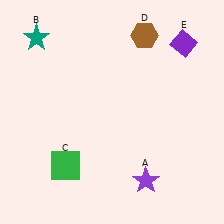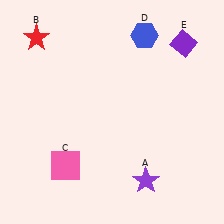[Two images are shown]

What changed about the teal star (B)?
In Image 1, B is teal. In Image 2, it changed to red.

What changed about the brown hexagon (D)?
In Image 1, D is brown. In Image 2, it changed to blue.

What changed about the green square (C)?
In Image 1, C is green. In Image 2, it changed to pink.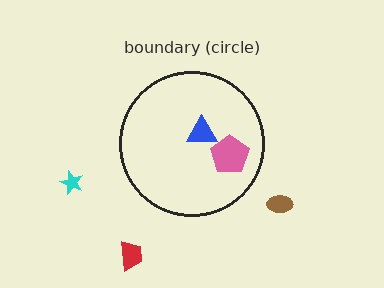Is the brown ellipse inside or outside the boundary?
Outside.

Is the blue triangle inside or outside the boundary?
Inside.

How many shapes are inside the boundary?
2 inside, 3 outside.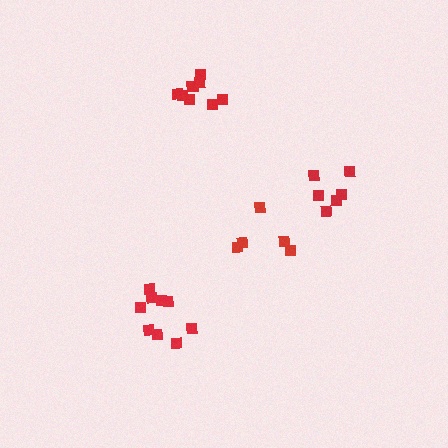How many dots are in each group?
Group 1: 5 dots, Group 2: 6 dots, Group 3: 9 dots, Group 4: 9 dots (29 total).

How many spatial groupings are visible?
There are 4 spatial groupings.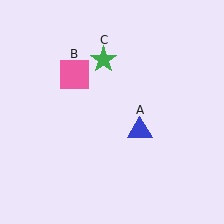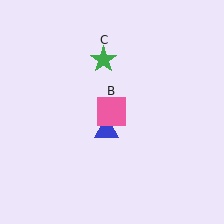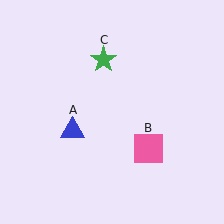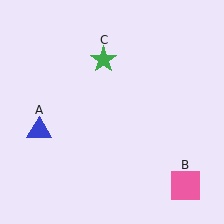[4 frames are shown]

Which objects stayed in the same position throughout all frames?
Green star (object C) remained stationary.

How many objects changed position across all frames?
2 objects changed position: blue triangle (object A), pink square (object B).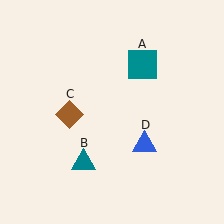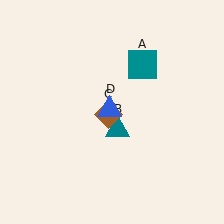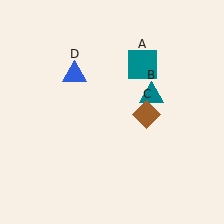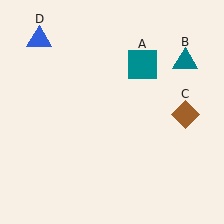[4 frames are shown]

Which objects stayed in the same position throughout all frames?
Teal square (object A) remained stationary.